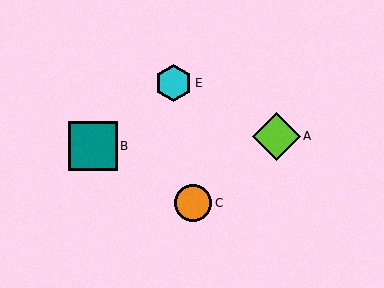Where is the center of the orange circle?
The center of the orange circle is at (193, 203).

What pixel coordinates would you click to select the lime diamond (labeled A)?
Click at (276, 136) to select the lime diamond A.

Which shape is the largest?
The teal square (labeled B) is the largest.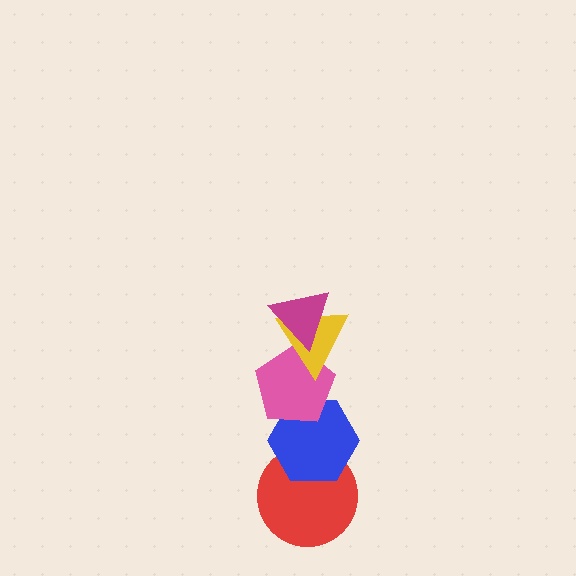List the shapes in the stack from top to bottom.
From top to bottom: the magenta triangle, the yellow triangle, the pink pentagon, the blue hexagon, the red circle.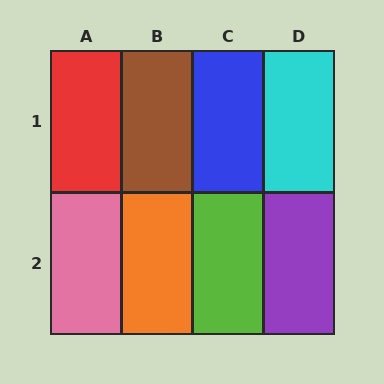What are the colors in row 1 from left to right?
Red, brown, blue, cyan.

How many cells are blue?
1 cell is blue.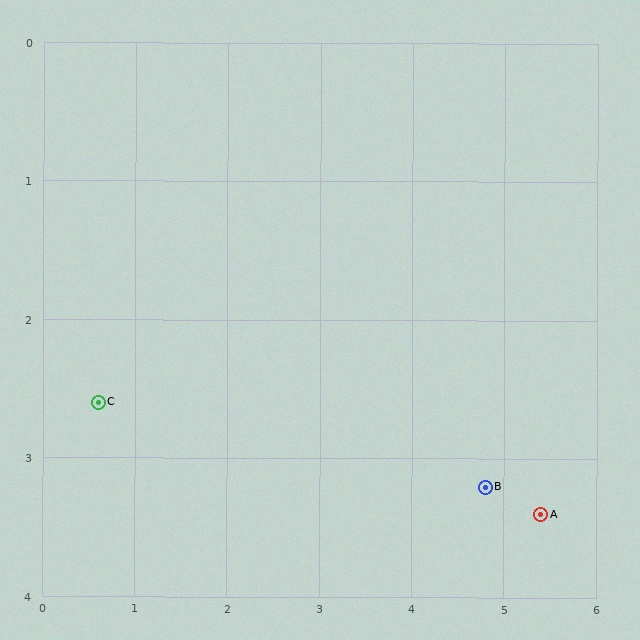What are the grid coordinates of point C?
Point C is at approximately (0.6, 2.6).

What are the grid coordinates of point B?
Point B is at approximately (4.8, 3.2).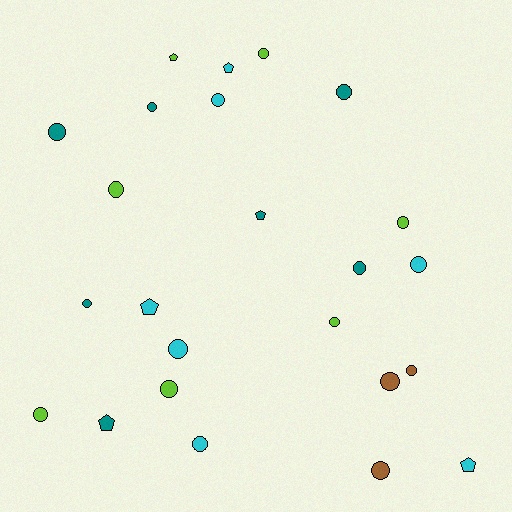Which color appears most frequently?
Teal, with 7 objects.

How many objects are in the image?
There are 24 objects.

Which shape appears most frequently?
Circle, with 18 objects.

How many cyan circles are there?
There are 4 cyan circles.